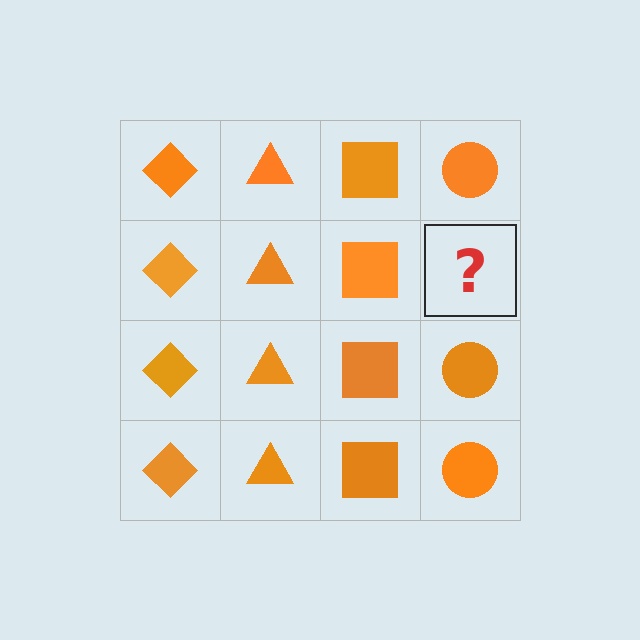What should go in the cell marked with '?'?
The missing cell should contain an orange circle.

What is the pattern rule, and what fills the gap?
The rule is that each column has a consistent shape. The gap should be filled with an orange circle.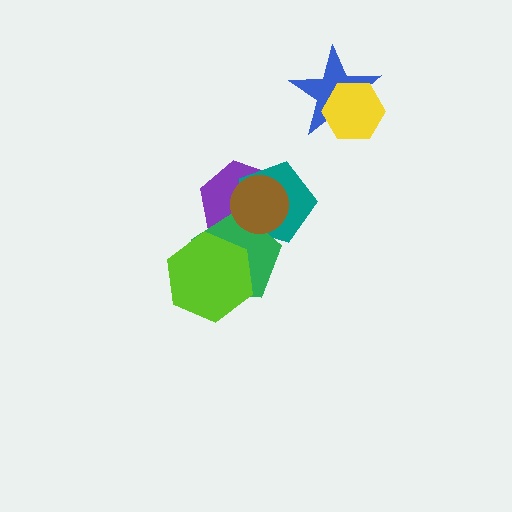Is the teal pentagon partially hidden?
Yes, it is partially covered by another shape.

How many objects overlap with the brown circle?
3 objects overlap with the brown circle.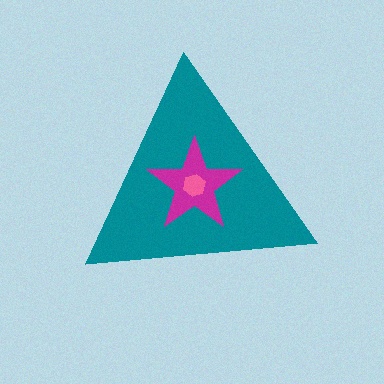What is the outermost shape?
The teal triangle.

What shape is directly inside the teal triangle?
The magenta star.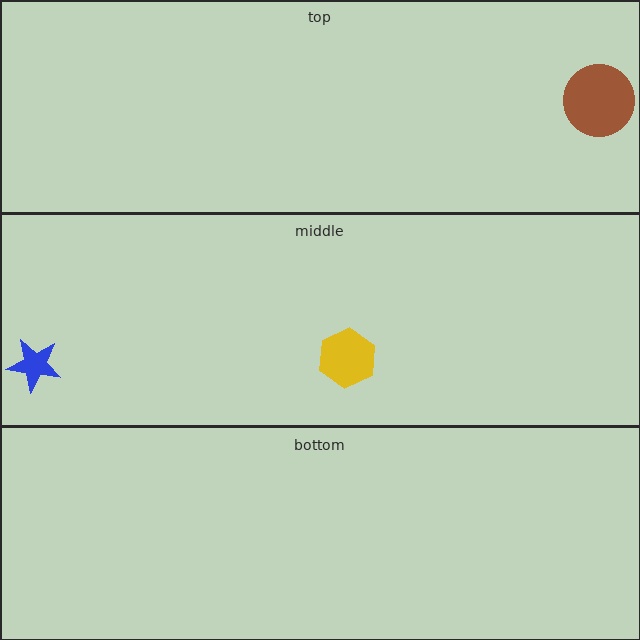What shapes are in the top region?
The brown circle.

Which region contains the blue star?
The middle region.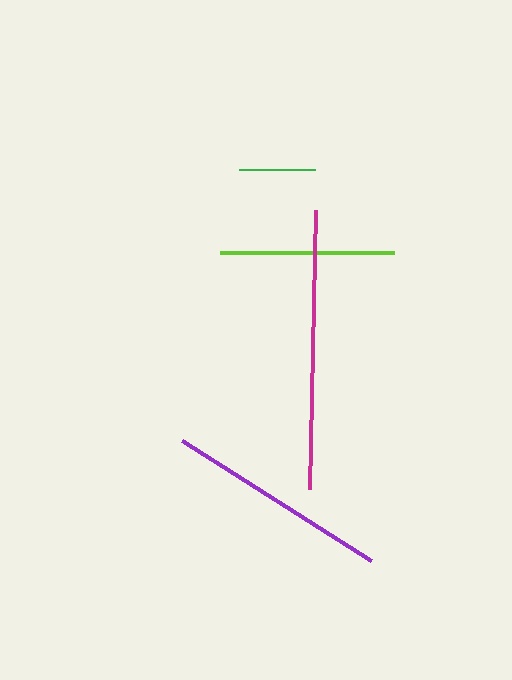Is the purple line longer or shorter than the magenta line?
The magenta line is longer than the purple line.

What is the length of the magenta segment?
The magenta segment is approximately 279 pixels long.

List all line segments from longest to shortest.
From longest to shortest: magenta, purple, lime, green.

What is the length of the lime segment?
The lime segment is approximately 174 pixels long.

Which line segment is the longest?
The magenta line is the longest at approximately 279 pixels.